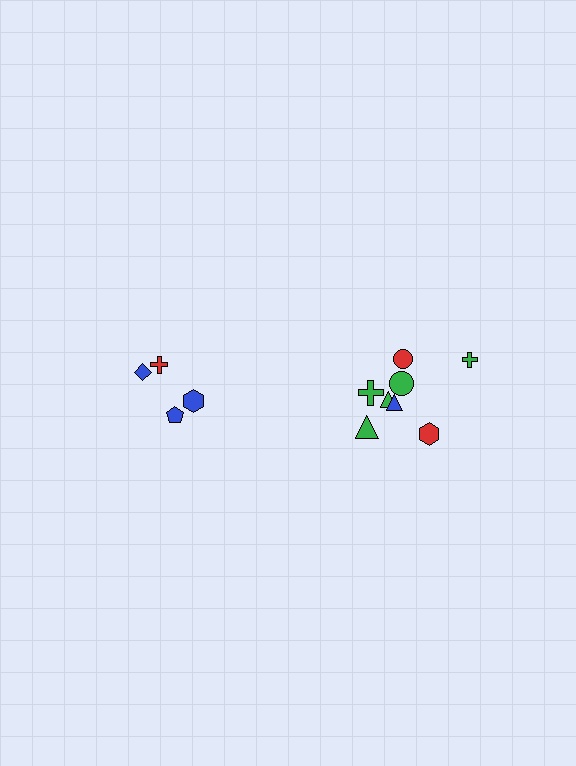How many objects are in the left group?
There are 4 objects.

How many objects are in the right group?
There are 8 objects.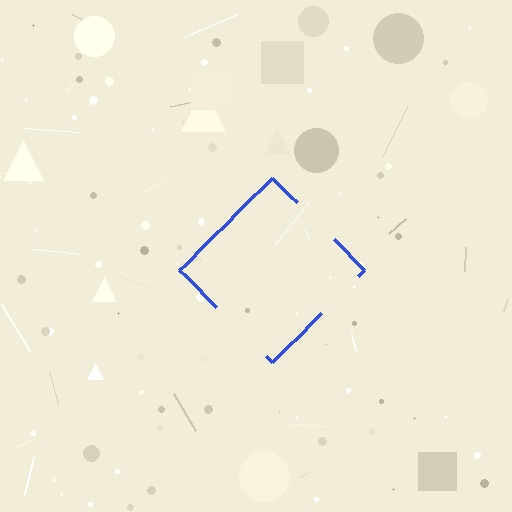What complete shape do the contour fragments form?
The contour fragments form a diamond.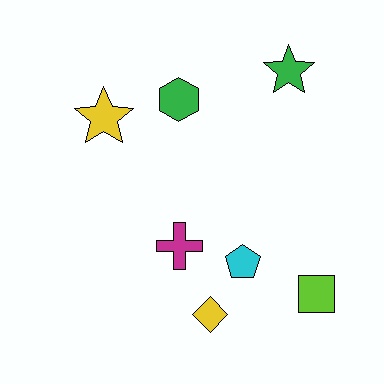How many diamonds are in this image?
There is 1 diamond.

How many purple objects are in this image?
There are no purple objects.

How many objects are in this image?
There are 7 objects.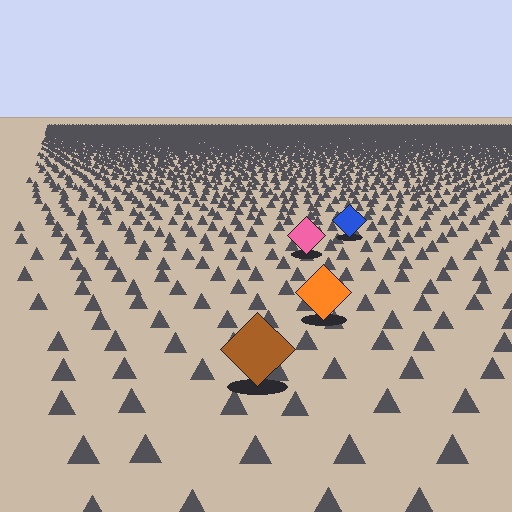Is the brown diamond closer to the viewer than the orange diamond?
Yes. The brown diamond is closer — you can tell from the texture gradient: the ground texture is coarser near it.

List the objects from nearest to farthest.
From nearest to farthest: the brown diamond, the orange diamond, the pink diamond, the blue diamond.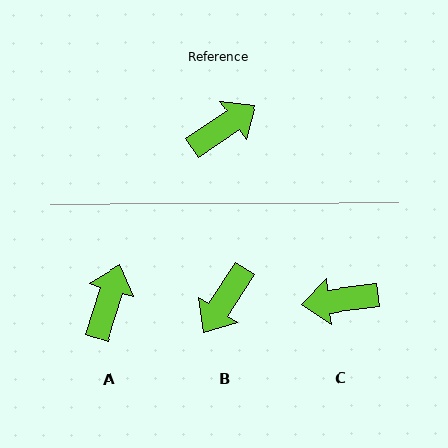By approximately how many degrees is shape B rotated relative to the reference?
Approximately 157 degrees clockwise.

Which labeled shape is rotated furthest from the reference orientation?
B, about 157 degrees away.